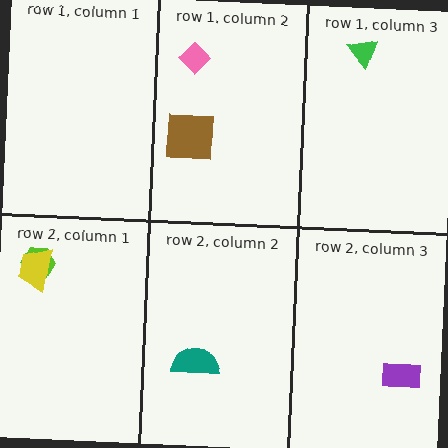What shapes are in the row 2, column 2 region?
The teal semicircle.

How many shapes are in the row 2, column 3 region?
1.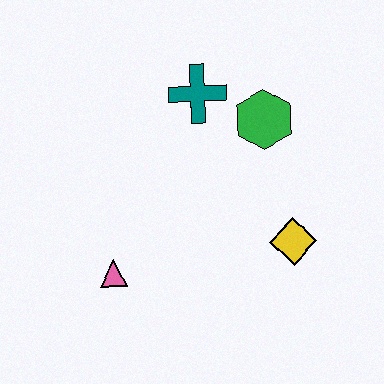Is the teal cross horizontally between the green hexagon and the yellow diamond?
No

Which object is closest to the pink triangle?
The yellow diamond is closest to the pink triangle.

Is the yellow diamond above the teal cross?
No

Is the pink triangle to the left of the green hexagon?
Yes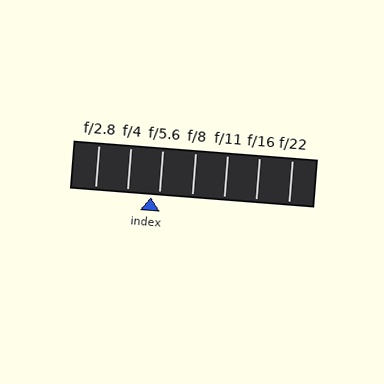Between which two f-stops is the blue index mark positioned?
The index mark is between f/4 and f/5.6.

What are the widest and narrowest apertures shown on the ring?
The widest aperture shown is f/2.8 and the narrowest is f/22.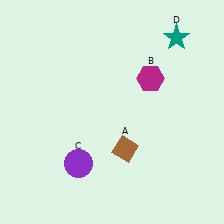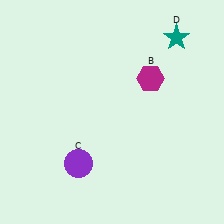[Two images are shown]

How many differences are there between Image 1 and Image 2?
There is 1 difference between the two images.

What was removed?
The brown diamond (A) was removed in Image 2.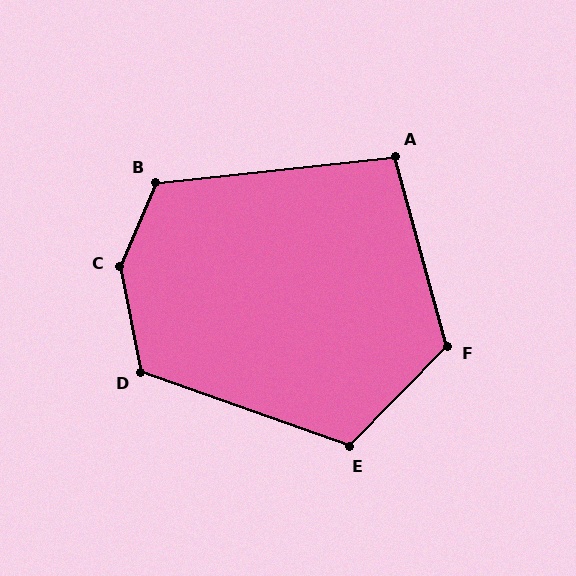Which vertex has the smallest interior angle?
A, at approximately 99 degrees.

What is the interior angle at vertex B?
Approximately 119 degrees (obtuse).